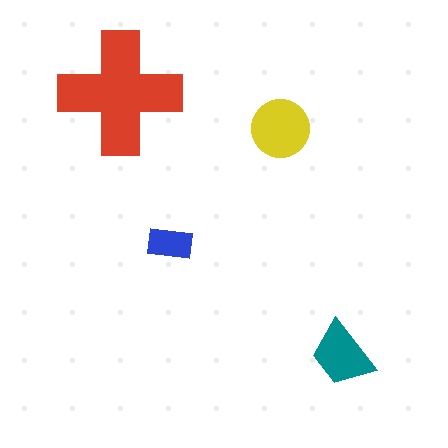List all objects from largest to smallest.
The red cross, the yellow circle, the teal trapezoid, the blue rectangle.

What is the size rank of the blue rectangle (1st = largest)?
4th.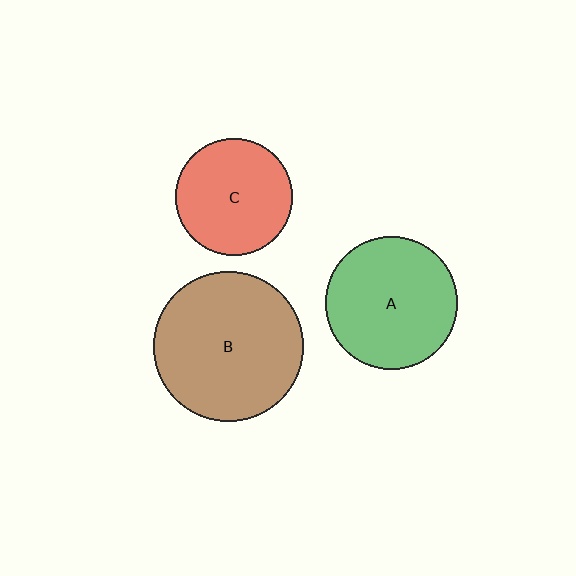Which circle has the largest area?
Circle B (brown).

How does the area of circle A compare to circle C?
Approximately 1.3 times.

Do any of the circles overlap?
No, none of the circles overlap.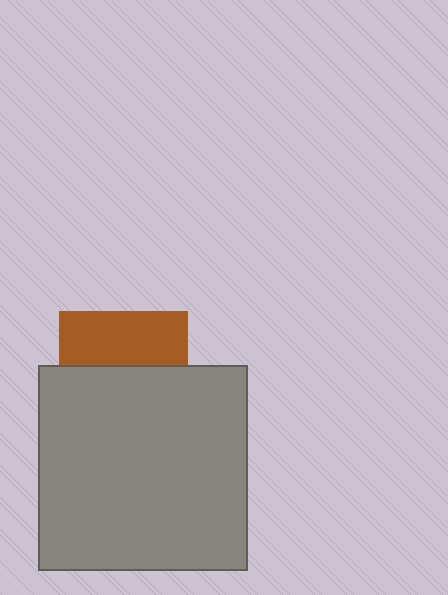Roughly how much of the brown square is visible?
A small part of it is visible (roughly 42%).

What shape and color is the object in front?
The object in front is a gray rectangle.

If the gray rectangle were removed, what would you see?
You would see the complete brown square.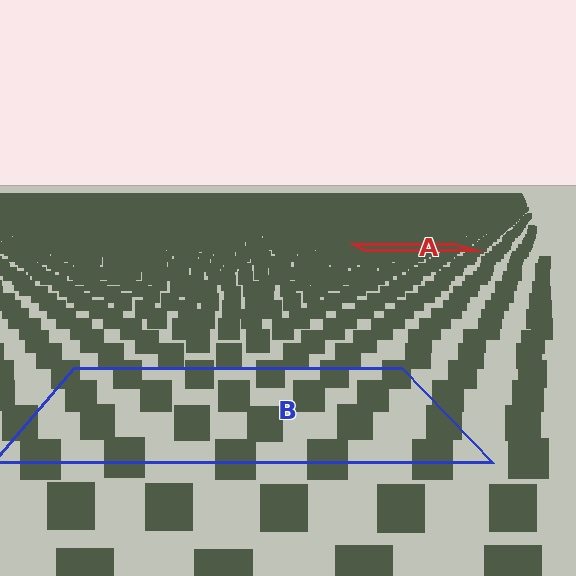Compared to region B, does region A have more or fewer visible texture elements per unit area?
Region A has more texture elements per unit area — they are packed more densely because it is farther away.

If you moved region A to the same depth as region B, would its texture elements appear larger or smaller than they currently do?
They would appear larger. At a closer depth, the same texture elements are projected at a bigger on-screen size.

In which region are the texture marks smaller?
The texture marks are smaller in region A, because it is farther away.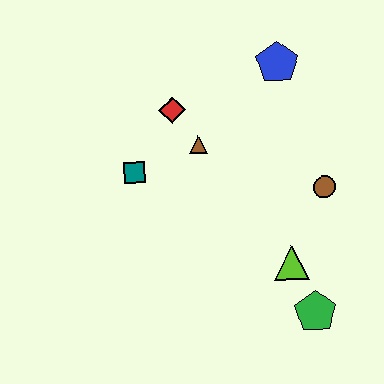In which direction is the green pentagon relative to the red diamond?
The green pentagon is below the red diamond.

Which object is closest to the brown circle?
The lime triangle is closest to the brown circle.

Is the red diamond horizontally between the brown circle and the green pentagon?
No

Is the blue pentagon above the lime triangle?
Yes